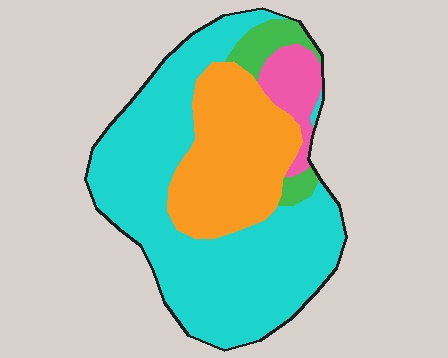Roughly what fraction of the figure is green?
Green takes up less than a quarter of the figure.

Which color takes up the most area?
Cyan, at roughly 60%.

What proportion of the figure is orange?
Orange takes up about one quarter (1/4) of the figure.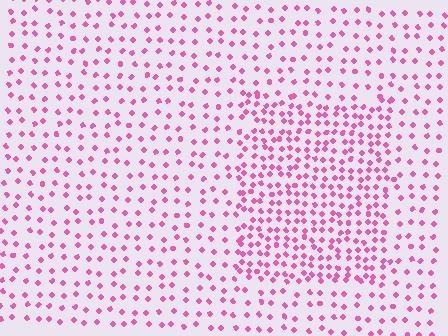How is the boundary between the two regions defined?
The boundary is defined by a change in element density (approximately 1.9x ratio). All elements are the same color, size, and shape.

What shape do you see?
I see a rectangle.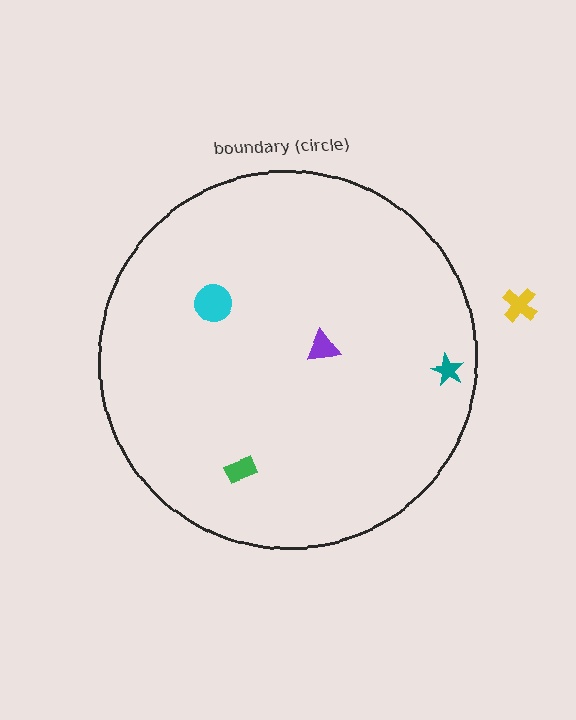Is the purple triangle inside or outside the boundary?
Inside.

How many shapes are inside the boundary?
4 inside, 1 outside.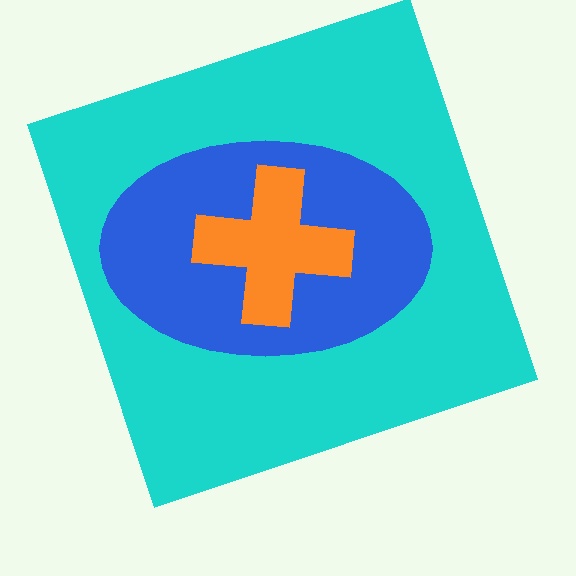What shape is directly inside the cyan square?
The blue ellipse.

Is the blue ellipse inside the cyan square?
Yes.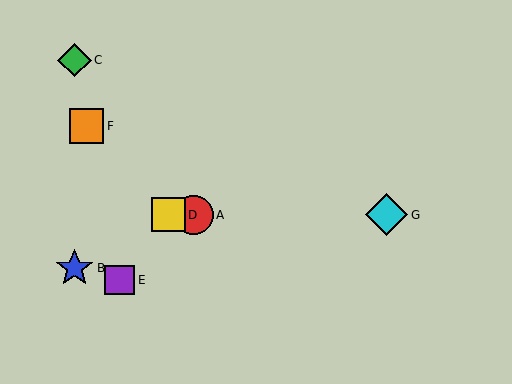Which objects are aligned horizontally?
Objects A, D, G are aligned horizontally.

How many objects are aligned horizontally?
3 objects (A, D, G) are aligned horizontally.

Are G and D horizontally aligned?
Yes, both are at y≈215.